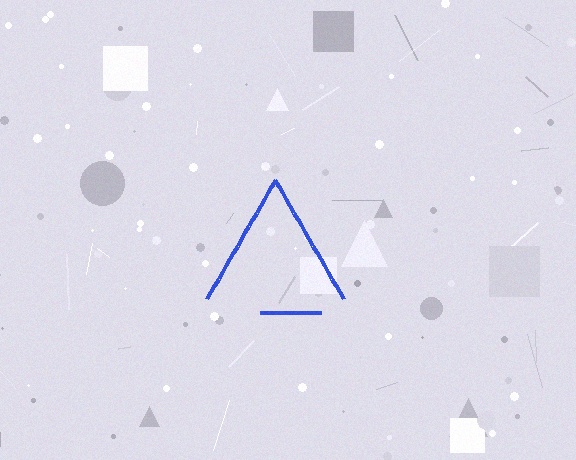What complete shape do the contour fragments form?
The contour fragments form a triangle.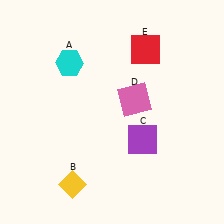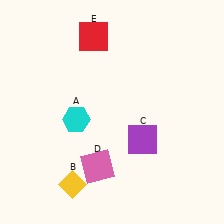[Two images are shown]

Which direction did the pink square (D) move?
The pink square (D) moved down.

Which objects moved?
The objects that moved are: the cyan hexagon (A), the pink square (D), the red square (E).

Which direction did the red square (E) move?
The red square (E) moved left.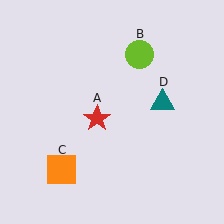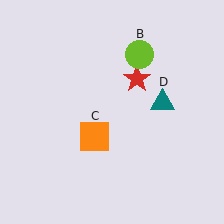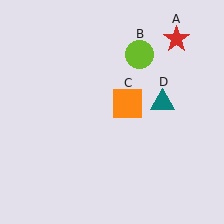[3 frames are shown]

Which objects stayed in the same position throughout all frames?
Lime circle (object B) and teal triangle (object D) remained stationary.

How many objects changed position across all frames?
2 objects changed position: red star (object A), orange square (object C).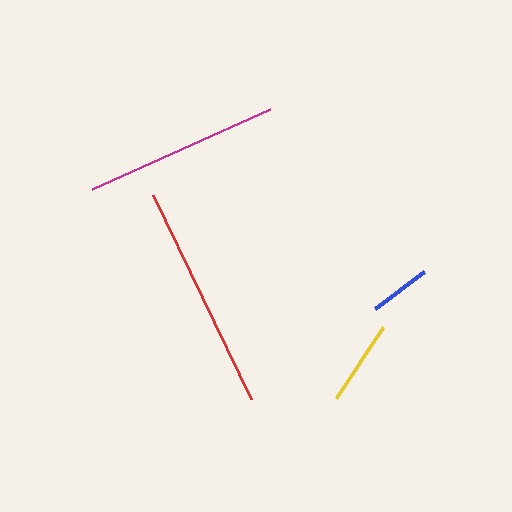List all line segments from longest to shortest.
From longest to shortest: red, magenta, yellow, blue.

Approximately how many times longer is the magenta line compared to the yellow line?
The magenta line is approximately 2.3 times the length of the yellow line.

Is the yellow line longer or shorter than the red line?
The red line is longer than the yellow line.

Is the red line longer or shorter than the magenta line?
The red line is longer than the magenta line.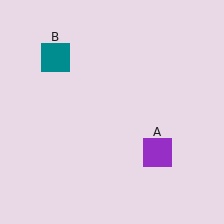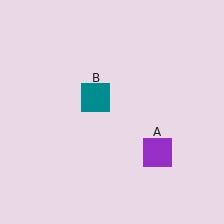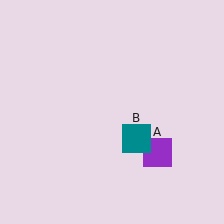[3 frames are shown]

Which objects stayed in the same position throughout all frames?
Purple square (object A) remained stationary.